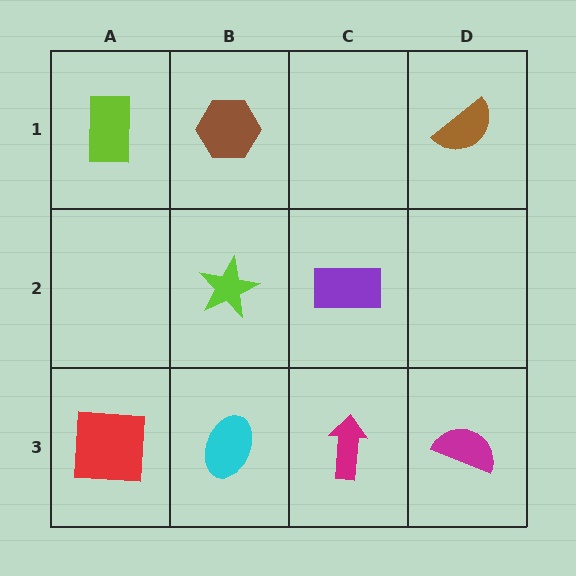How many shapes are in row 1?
3 shapes.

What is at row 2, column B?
A lime star.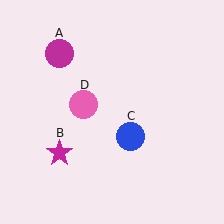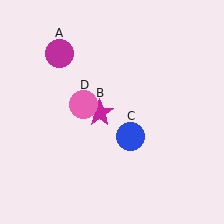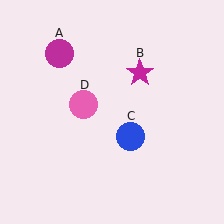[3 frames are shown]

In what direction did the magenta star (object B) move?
The magenta star (object B) moved up and to the right.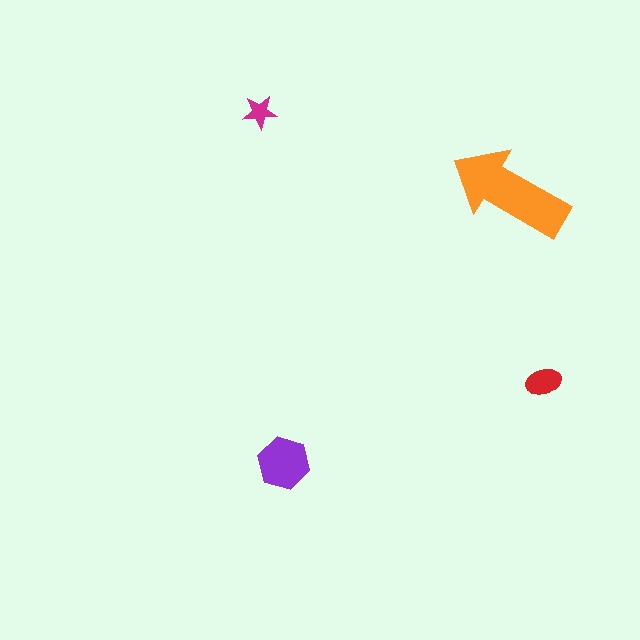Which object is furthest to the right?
The red ellipse is rightmost.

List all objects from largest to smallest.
The orange arrow, the purple hexagon, the red ellipse, the magenta star.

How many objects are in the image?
There are 4 objects in the image.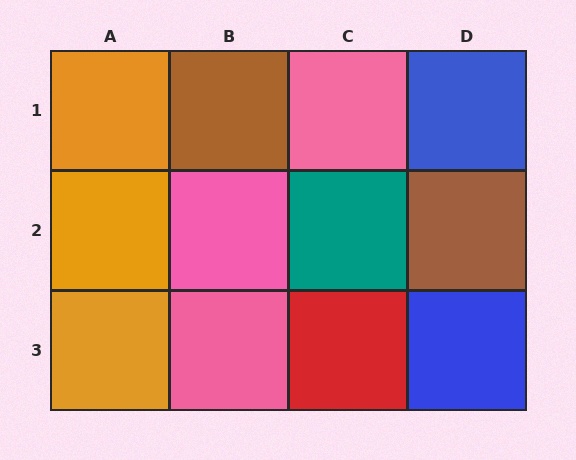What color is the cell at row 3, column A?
Orange.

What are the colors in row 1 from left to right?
Orange, brown, pink, blue.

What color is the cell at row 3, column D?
Blue.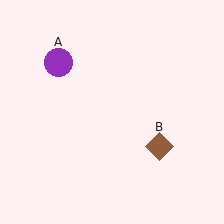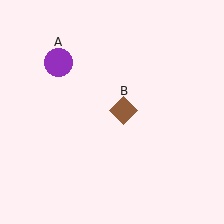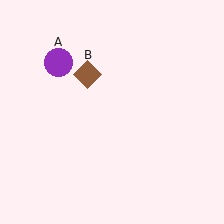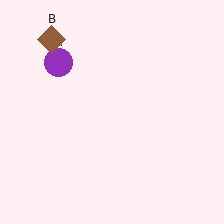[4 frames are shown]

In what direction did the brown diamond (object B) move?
The brown diamond (object B) moved up and to the left.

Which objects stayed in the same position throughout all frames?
Purple circle (object A) remained stationary.